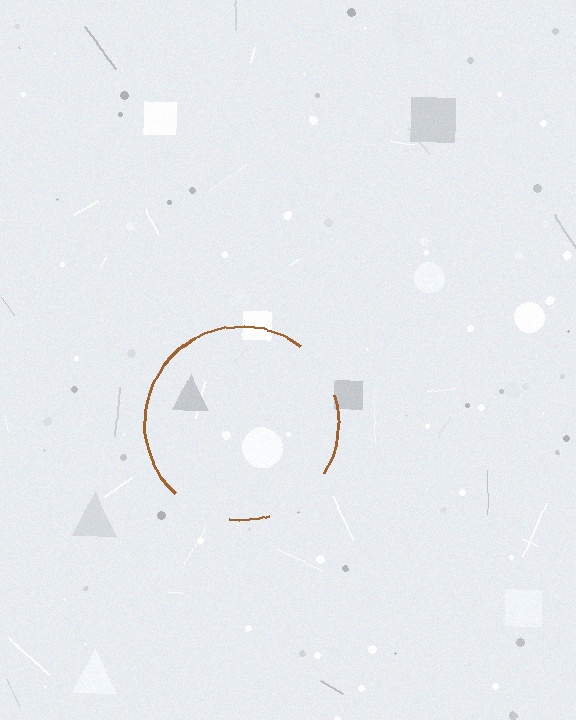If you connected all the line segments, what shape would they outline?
They would outline a circle.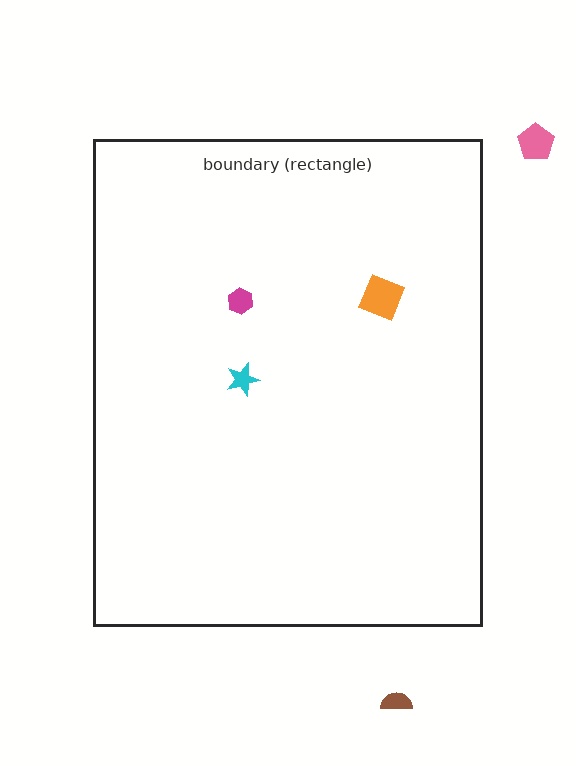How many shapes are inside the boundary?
3 inside, 2 outside.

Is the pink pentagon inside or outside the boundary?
Outside.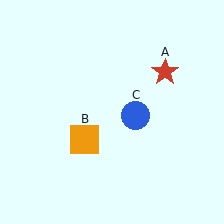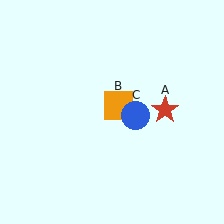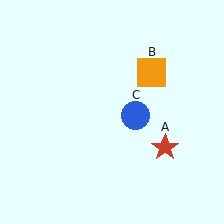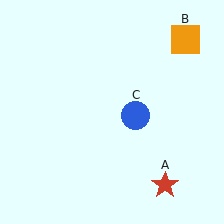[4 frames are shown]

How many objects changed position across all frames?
2 objects changed position: red star (object A), orange square (object B).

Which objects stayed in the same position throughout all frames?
Blue circle (object C) remained stationary.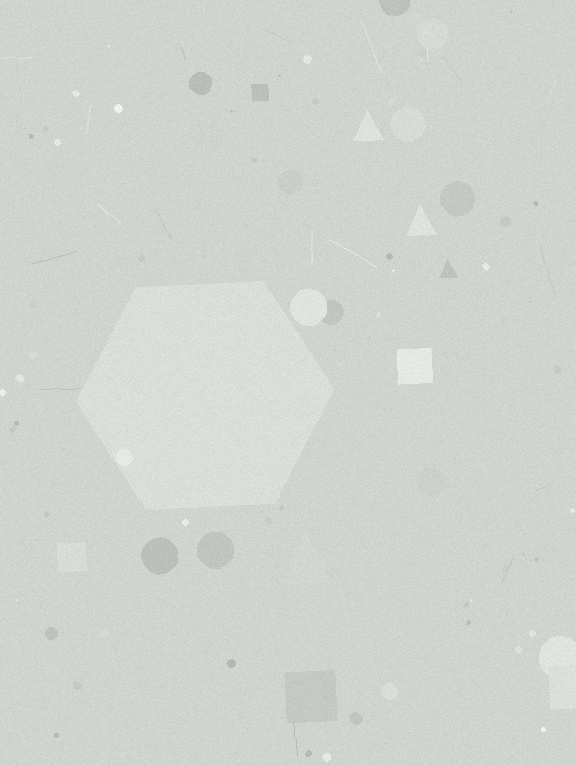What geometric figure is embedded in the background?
A hexagon is embedded in the background.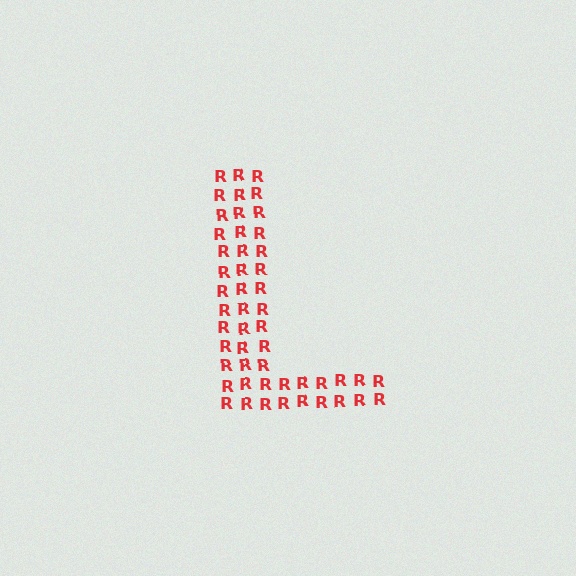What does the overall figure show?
The overall figure shows the letter L.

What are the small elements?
The small elements are letter R's.